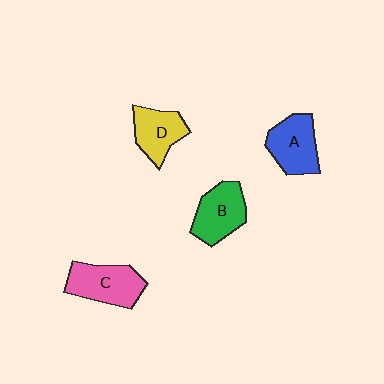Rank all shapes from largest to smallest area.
From largest to smallest: C (pink), B (green), A (blue), D (yellow).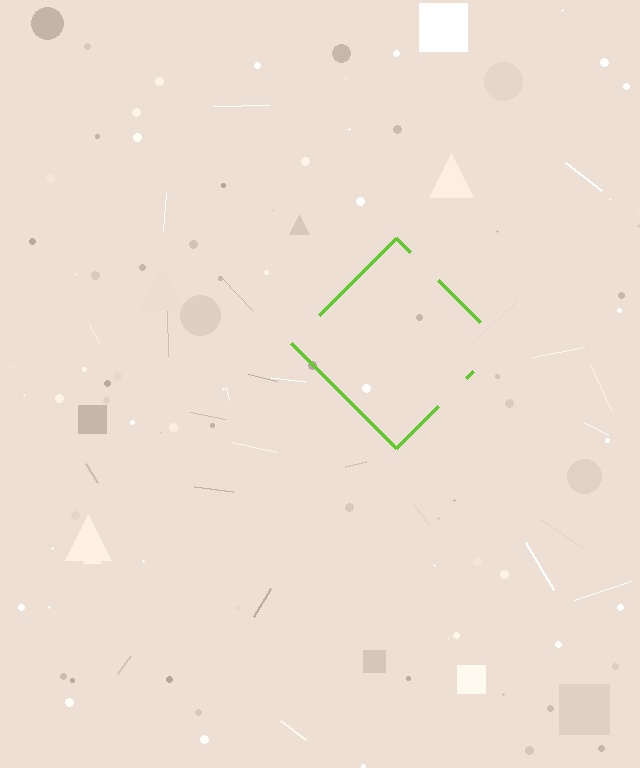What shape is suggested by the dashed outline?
The dashed outline suggests a diamond.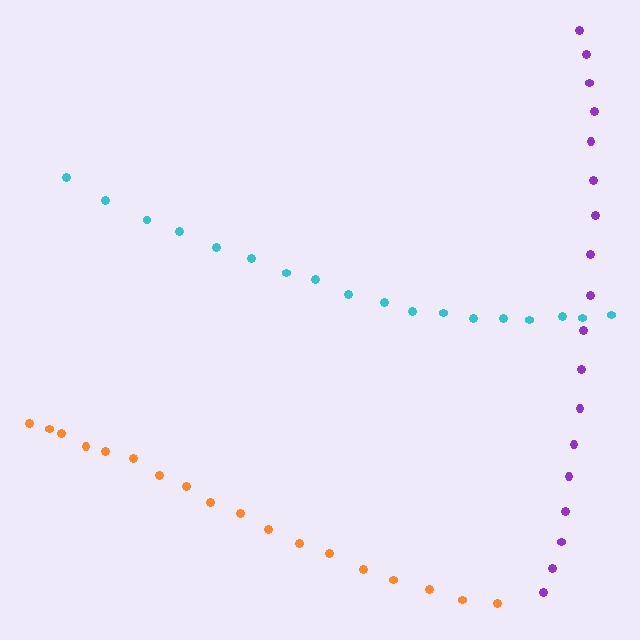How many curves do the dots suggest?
There are 3 distinct paths.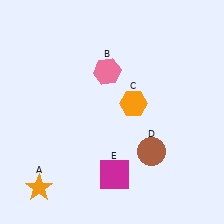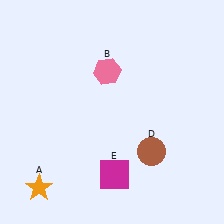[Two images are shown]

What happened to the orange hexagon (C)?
The orange hexagon (C) was removed in Image 2. It was in the top-right area of Image 1.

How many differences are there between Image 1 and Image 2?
There is 1 difference between the two images.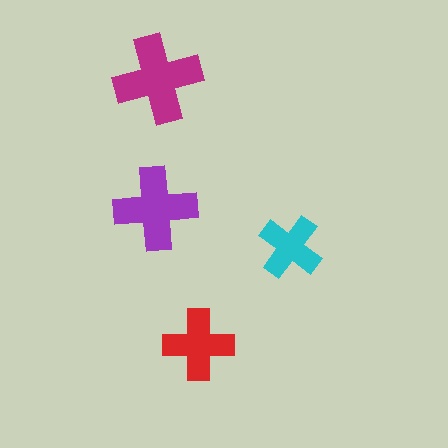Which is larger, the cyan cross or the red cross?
The red one.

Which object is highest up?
The magenta cross is topmost.